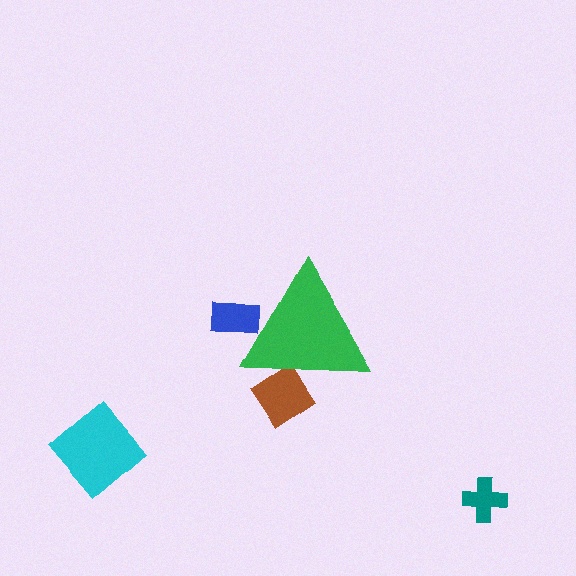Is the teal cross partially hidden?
No, the teal cross is fully visible.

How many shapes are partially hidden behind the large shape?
2 shapes are partially hidden.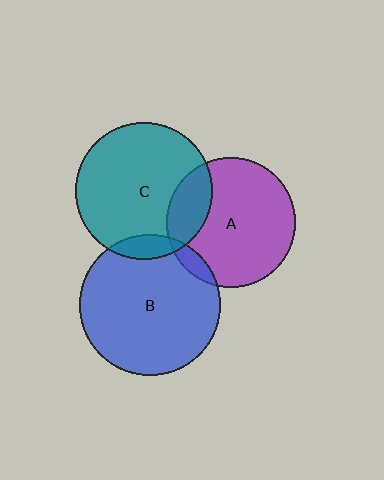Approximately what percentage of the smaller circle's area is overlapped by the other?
Approximately 5%.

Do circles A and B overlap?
Yes.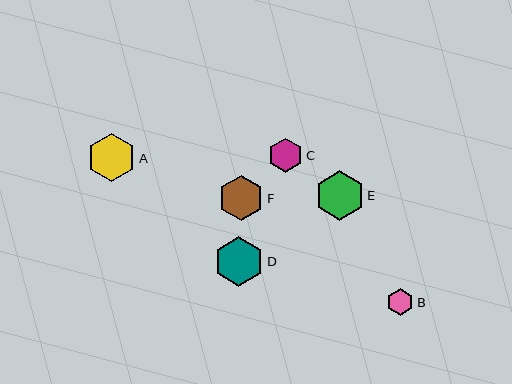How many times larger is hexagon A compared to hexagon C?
Hexagon A is approximately 1.4 times the size of hexagon C.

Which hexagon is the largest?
Hexagon D is the largest with a size of approximately 49 pixels.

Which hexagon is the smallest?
Hexagon B is the smallest with a size of approximately 27 pixels.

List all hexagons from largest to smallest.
From largest to smallest: D, E, A, F, C, B.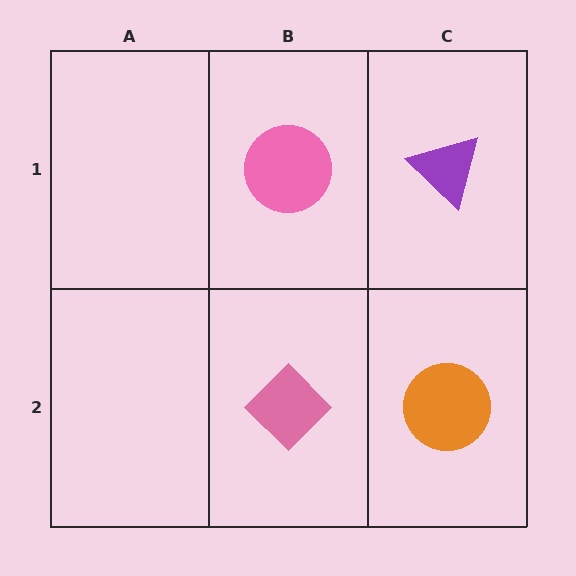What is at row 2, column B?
A pink diamond.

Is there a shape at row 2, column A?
No, that cell is empty.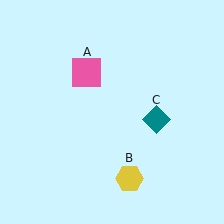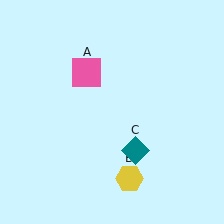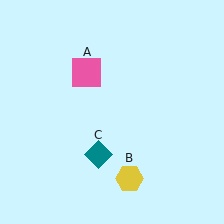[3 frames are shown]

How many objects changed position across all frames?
1 object changed position: teal diamond (object C).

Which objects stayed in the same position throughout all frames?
Pink square (object A) and yellow hexagon (object B) remained stationary.